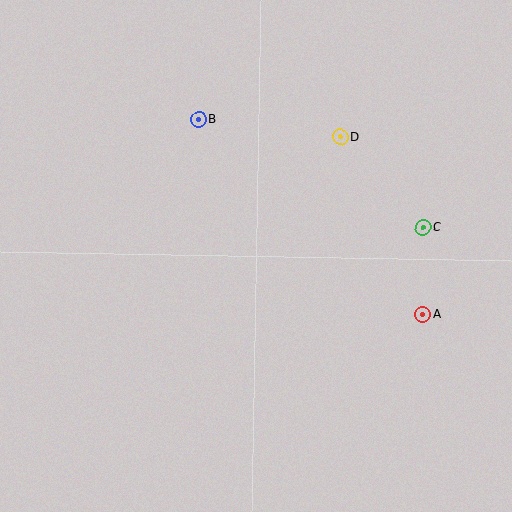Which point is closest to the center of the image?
Point D at (341, 137) is closest to the center.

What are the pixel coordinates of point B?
Point B is at (198, 119).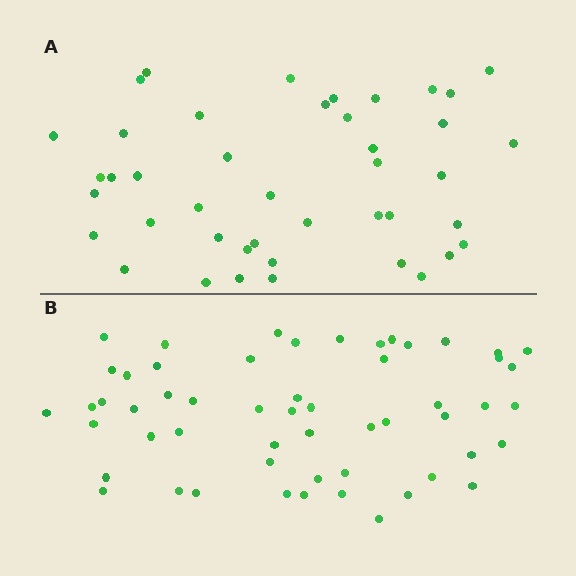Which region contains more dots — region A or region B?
Region B (the bottom region) has more dots.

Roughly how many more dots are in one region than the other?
Region B has roughly 12 or so more dots than region A.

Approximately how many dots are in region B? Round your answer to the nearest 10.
About 60 dots. (The exact count is 55, which rounds to 60.)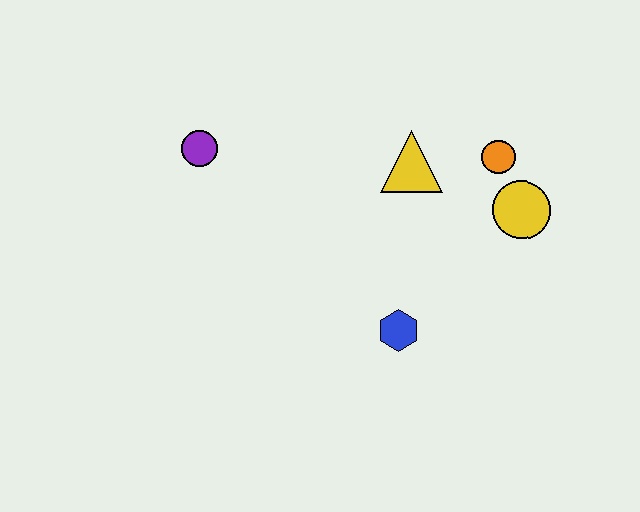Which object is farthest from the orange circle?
The purple circle is farthest from the orange circle.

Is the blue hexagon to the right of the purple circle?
Yes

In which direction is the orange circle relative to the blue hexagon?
The orange circle is above the blue hexagon.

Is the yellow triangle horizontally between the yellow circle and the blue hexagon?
Yes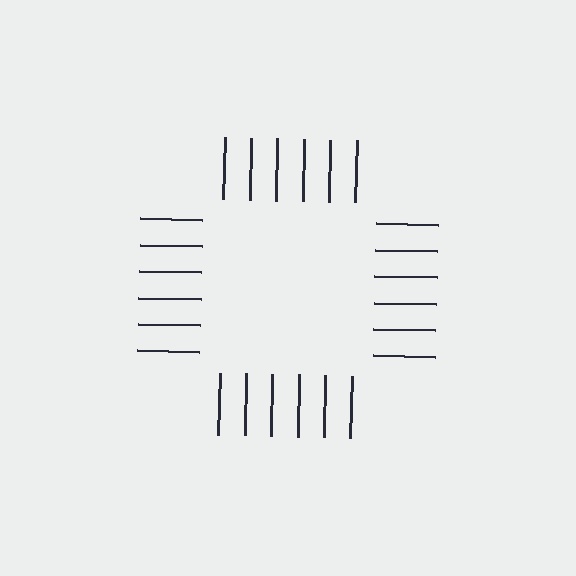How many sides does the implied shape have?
4 sides — the line-ends trace a square.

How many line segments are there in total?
24 — 6 along each of the 4 edges.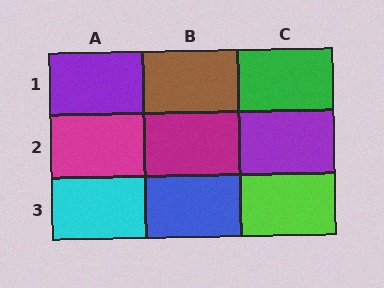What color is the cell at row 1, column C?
Green.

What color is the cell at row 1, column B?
Brown.